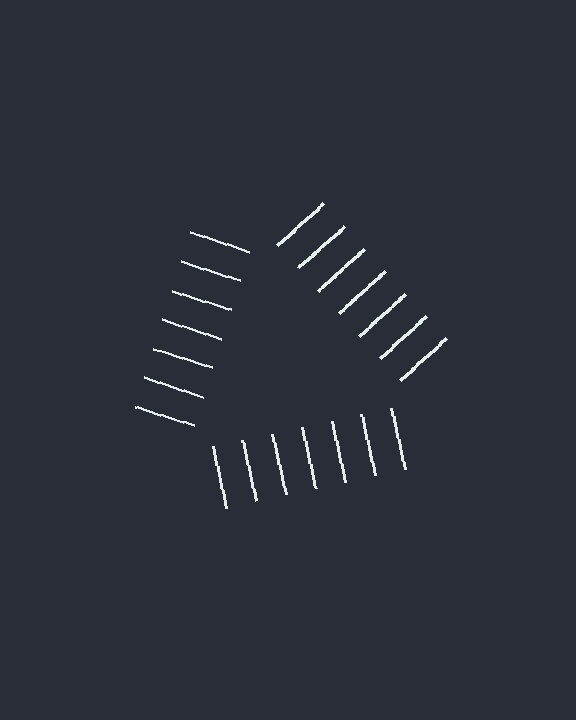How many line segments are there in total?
21 — 7 along each of the 3 edges.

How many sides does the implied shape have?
3 sides — the line-ends trace a triangle.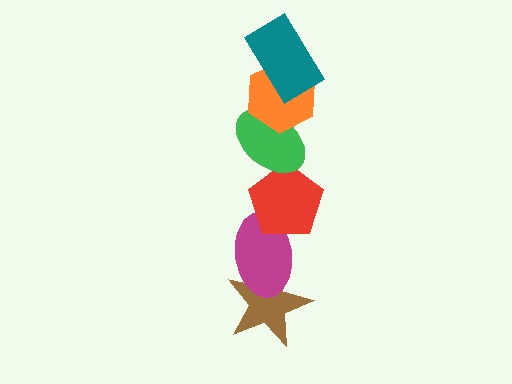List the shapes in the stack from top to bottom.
From top to bottom: the teal rectangle, the orange hexagon, the green ellipse, the red pentagon, the magenta ellipse, the brown star.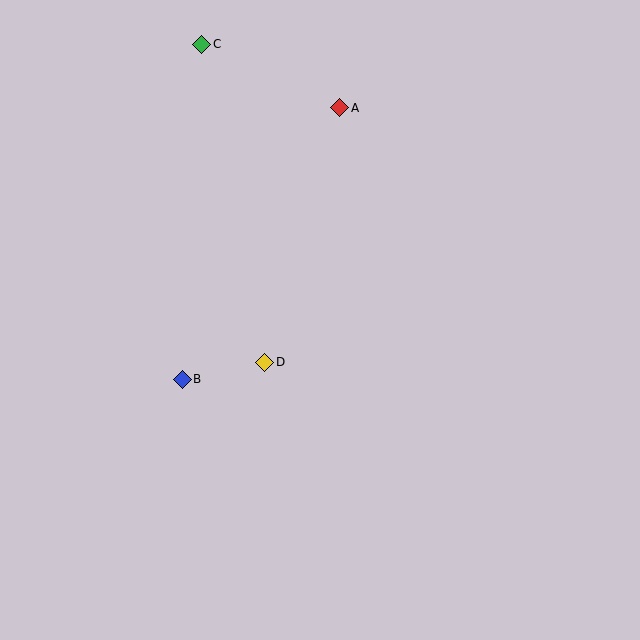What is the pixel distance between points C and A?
The distance between C and A is 152 pixels.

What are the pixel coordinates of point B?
Point B is at (182, 379).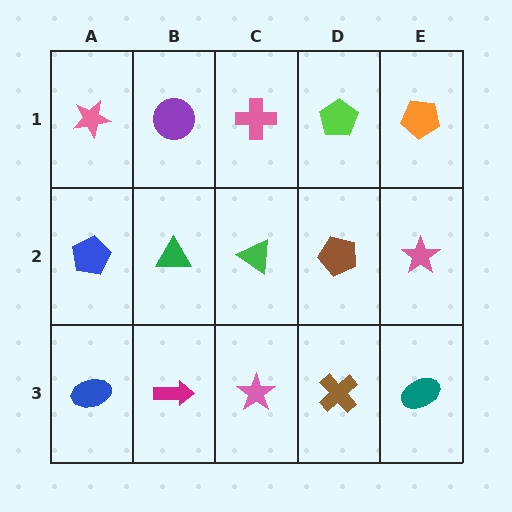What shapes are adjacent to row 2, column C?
A pink cross (row 1, column C), a pink star (row 3, column C), a green triangle (row 2, column B), a brown pentagon (row 2, column D).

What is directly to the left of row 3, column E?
A brown cross.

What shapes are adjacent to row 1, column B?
A green triangle (row 2, column B), a pink star (row 1, column A), a pink cross (row 1, column C).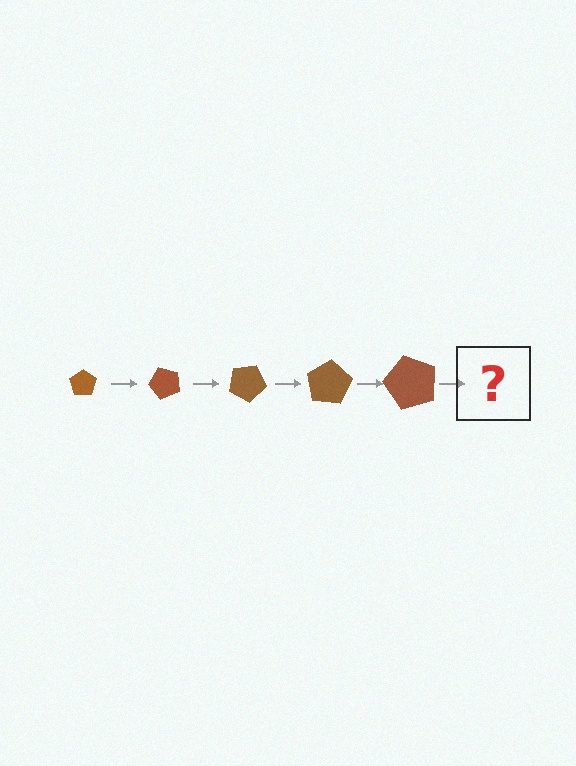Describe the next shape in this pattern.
It should be a pentagon, larger than the previous one and rotated 250 degrees from the start.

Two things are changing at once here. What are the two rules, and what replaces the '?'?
The two rules are that the pentagon grows larger each step and it rotates 50 degrees each step. The '?' should be a pentagon, larger than the previous one and rotated 250 degrees from the start.